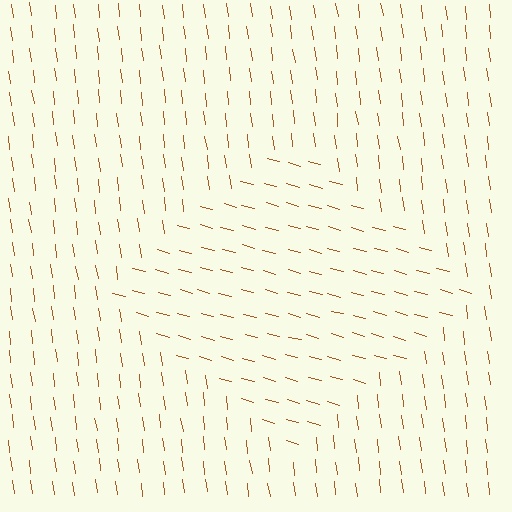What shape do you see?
I see a diamond.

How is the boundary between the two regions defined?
The boundary is defined purely by a change in line orientation (approximately 67 degrees difference). All lines are the same color and thickness.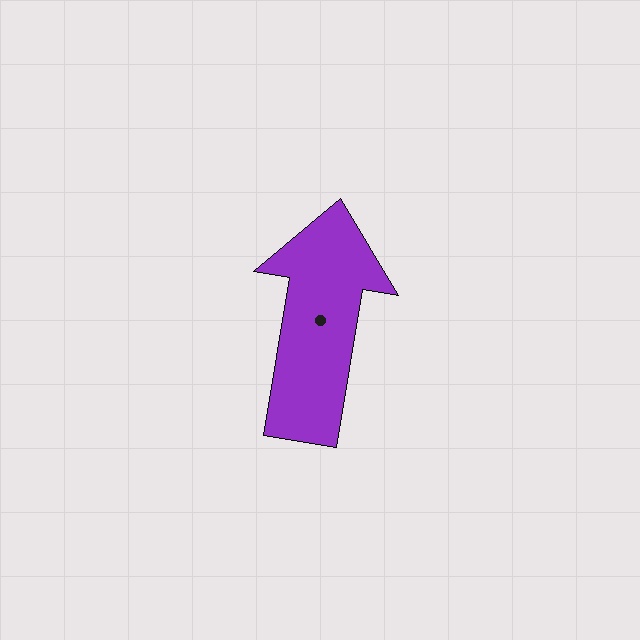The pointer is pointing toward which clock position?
Roughly 12 o'clock.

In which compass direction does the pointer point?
North.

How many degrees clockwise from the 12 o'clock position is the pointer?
Approximately 9 degrees.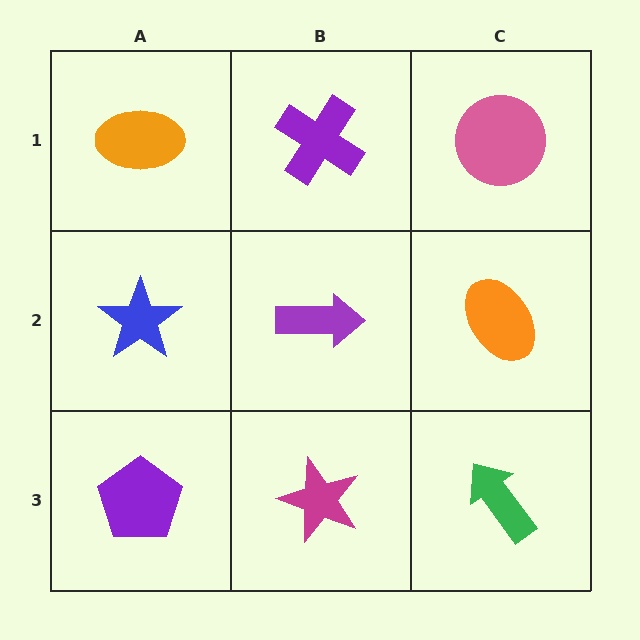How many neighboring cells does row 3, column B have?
3.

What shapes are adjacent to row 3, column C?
An orange ellipse (row 2, column C), a magenta star (row 3, column B).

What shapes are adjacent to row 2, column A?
An orange ellipse (row 1, column A), a purple pentagon (row 3, column A), a purple arrow (row 2, column B).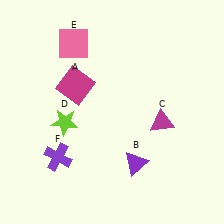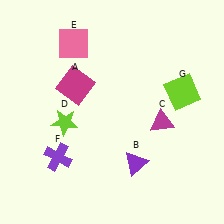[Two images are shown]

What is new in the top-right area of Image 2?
A lime square (G) was added in the top-right area of Image 2.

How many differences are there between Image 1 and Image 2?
There is 1 difference between the two images.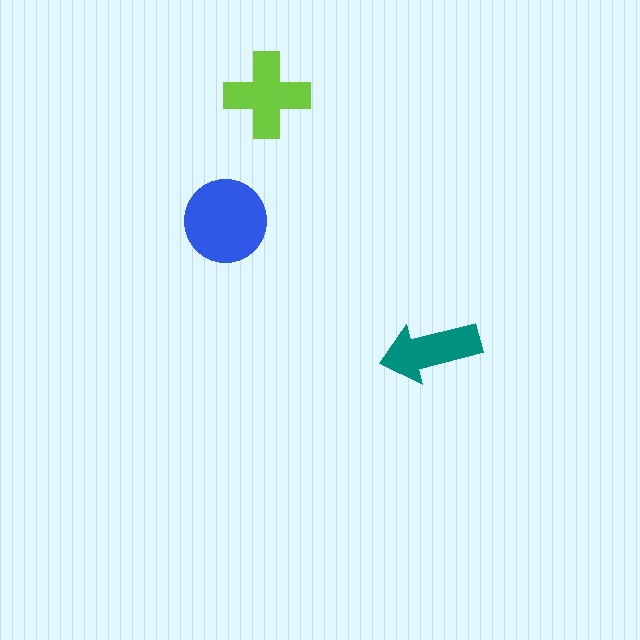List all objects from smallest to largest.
The teal arrow, the lime cross, the blue circle.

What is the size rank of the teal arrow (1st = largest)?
3rd.